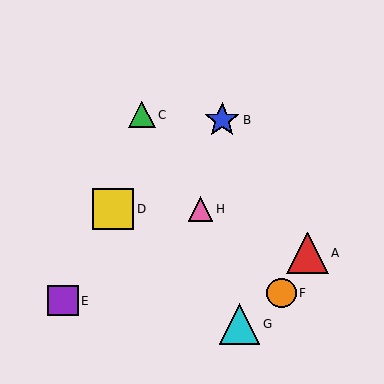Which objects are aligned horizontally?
Objects D, H are aligned horizontally.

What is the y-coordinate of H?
Object H is at y≈209.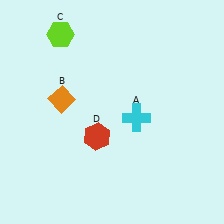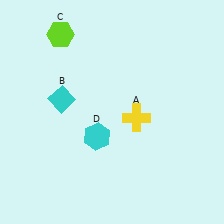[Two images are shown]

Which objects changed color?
A changed from cyan to yellow. B changed from orange to cyan. D changed from red to cyan.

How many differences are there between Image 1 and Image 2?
There are 3 differences between the two images.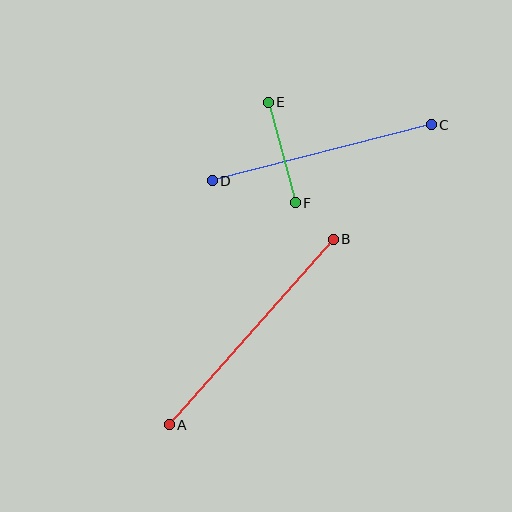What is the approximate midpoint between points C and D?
The midpoint is at approximately (322, 153) pixels.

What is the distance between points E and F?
The distance is approximately 104 pixels.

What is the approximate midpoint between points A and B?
The midpoint is at approximately (251, 332) pixels.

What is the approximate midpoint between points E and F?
The midpoint is at approximately (282, 152) pixels.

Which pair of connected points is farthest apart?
Points A and B are farthest apart.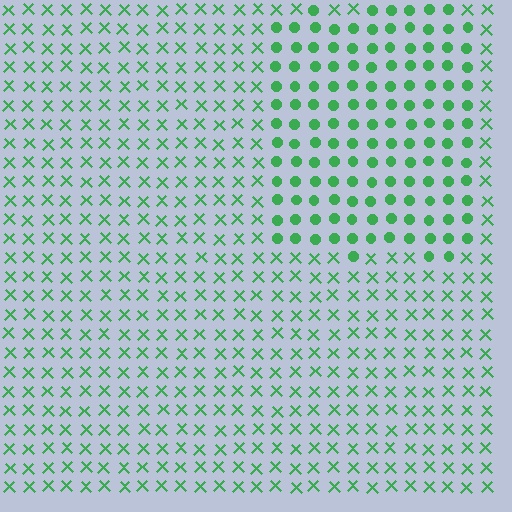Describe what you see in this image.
The image is filled with small green elements arranged in a uniform grid. A rectangle-shaped region contains circles, while the surrounding area contains X marks. The boundary is defined purely by the change in element shape.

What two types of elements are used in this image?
The image uses circles inside the rectangle region and X marks outside it.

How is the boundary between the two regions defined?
The boundary is defined by a change in element shape: circles inside vs. X marks outside. All elements share the same color and spacing.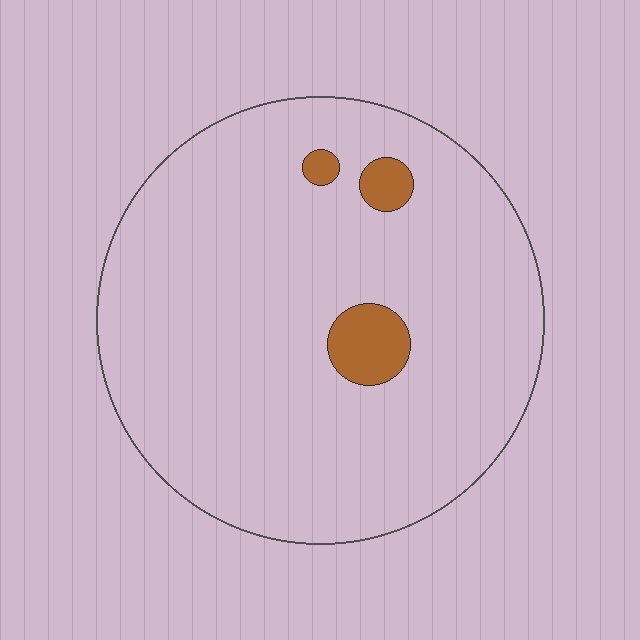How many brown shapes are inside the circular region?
3.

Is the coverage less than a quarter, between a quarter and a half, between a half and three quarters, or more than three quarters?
Less than a quarter.